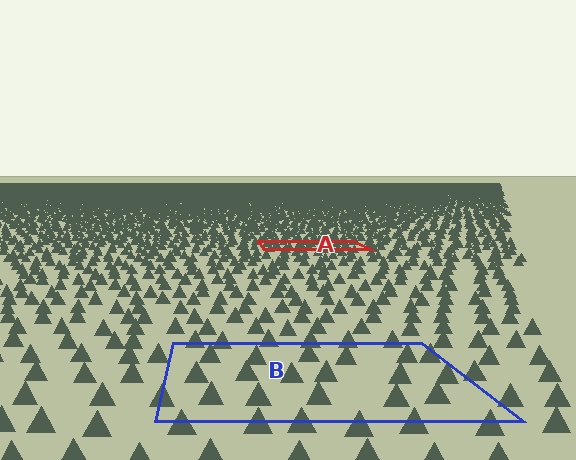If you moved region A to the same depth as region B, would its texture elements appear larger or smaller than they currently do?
They would appear larger. At a closer depth, the same texture elements are projected at a bigger on-screen size.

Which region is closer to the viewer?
Region B is closer. The texture elements there are larger and more spread out.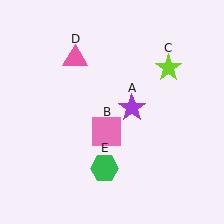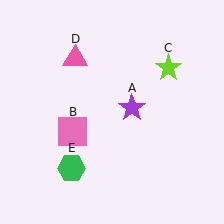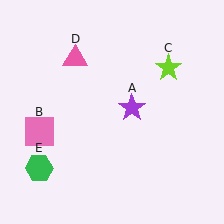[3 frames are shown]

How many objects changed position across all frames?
2 objects changed position: pink square (object B), green hexagon (object E).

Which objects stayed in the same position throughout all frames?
Purple star (object A) and lime star (object C) and pink triangle (object D) remained stationary.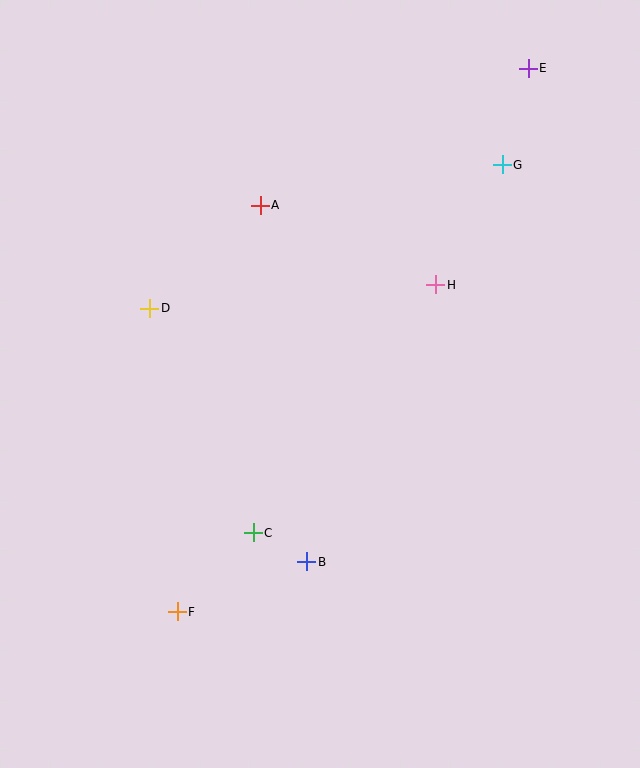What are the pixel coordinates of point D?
Point D is at (150, 308).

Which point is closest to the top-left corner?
Point A is closest to the top-left corner.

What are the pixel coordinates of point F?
Point F is at (177, 612).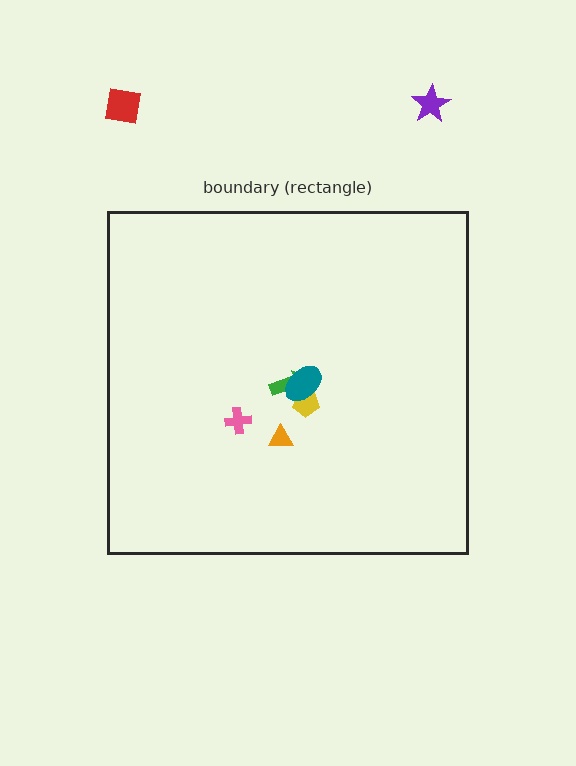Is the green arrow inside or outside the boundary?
Inside.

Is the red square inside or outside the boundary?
Outside.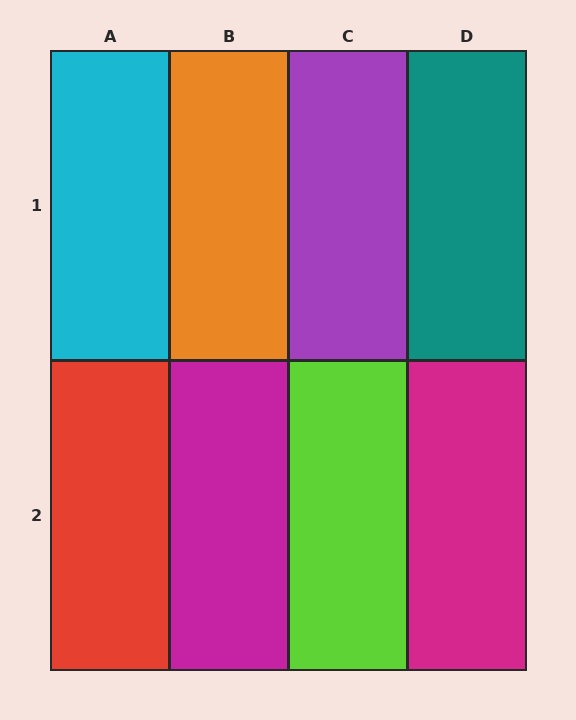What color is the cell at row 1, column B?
Orange.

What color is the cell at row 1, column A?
Cyan.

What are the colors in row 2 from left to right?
Red, magenta, lime, magenta.